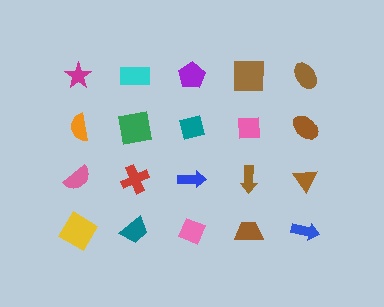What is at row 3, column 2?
A red cross.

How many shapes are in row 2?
5 shapes.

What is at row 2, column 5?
A brown ellipse.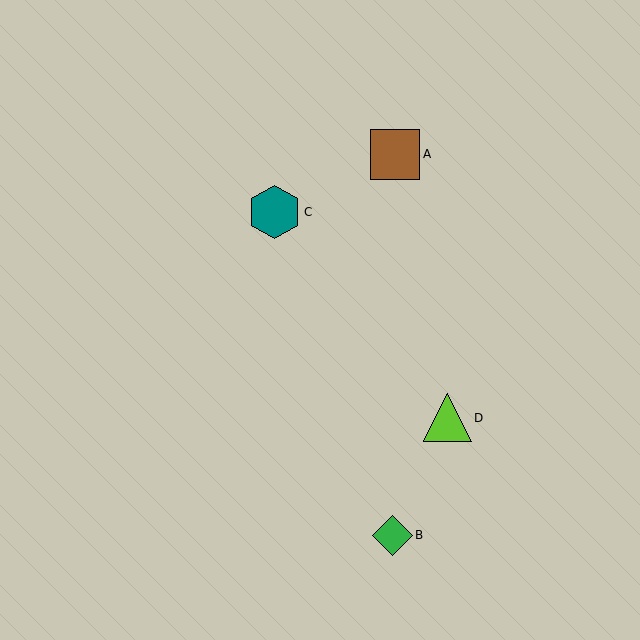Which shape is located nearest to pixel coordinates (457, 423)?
The lime triangle (labeled D) at (447, 418) is nearest to that location.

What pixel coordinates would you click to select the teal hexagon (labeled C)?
Click at (275, 212) to select the teal hexagon C.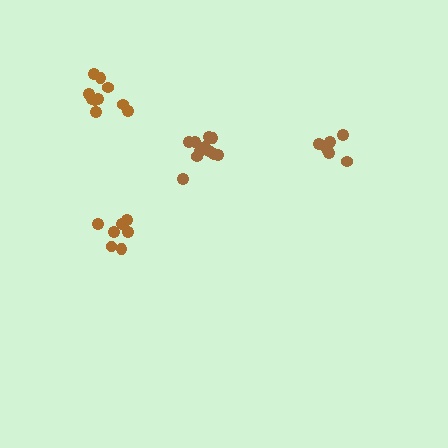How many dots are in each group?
Group 1: 7 dots, Group 2: 10 dots, Group 3: 6 dots, Group 4: 12 dots (35 total).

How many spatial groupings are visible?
There are 4 spatial groupings.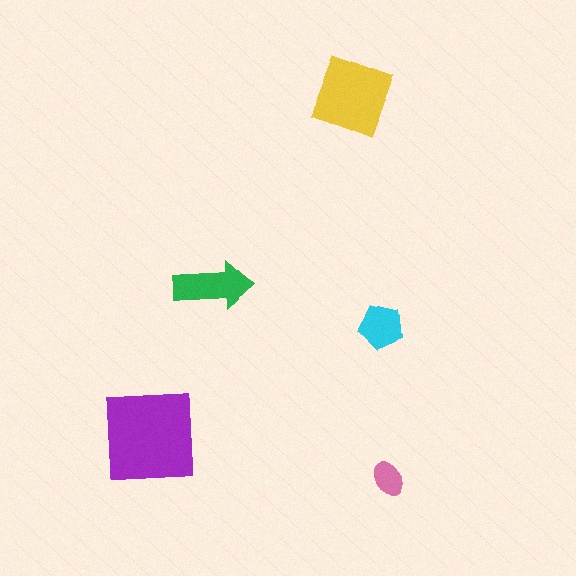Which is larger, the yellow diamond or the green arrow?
The yellow diamond.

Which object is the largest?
The purple square.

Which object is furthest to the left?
The purple square is leftmost.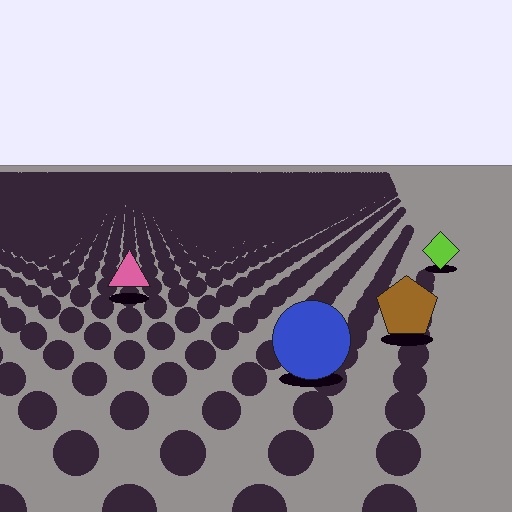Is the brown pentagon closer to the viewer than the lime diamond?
Yes. The brown pentagon is closer — you can tell from the texture gradient: the ground texture is coarser near it.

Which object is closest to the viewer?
The blue circle is closest. The texture marks near it are larger and more spread out.